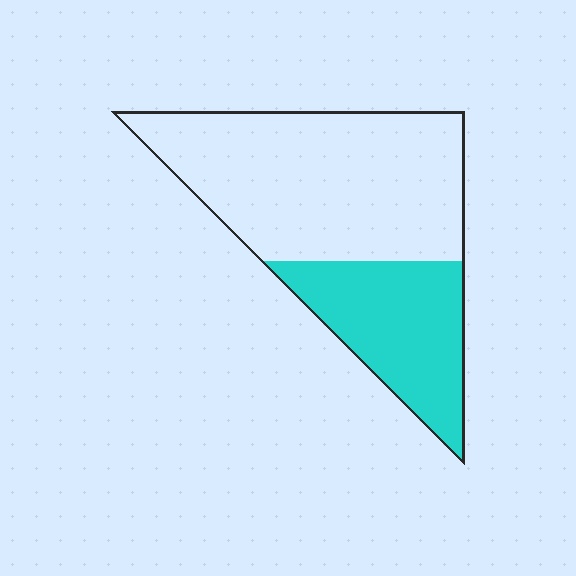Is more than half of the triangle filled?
No.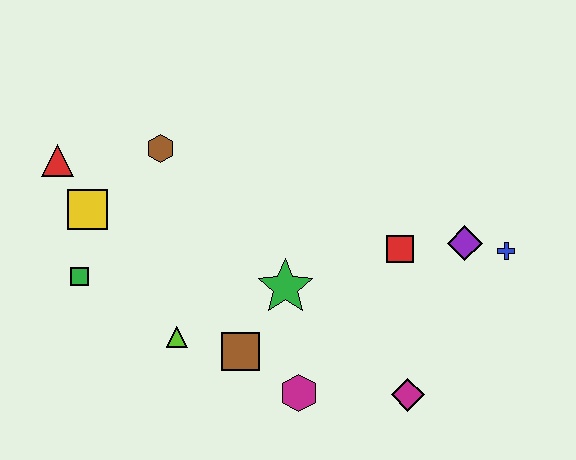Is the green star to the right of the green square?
Yes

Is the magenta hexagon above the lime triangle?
No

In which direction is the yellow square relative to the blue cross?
The yellow square is to the left of the blue cross.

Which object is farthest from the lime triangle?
The blue cross is farthest from the lime triangle.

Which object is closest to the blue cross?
The purple diamond is closest to the blue cross.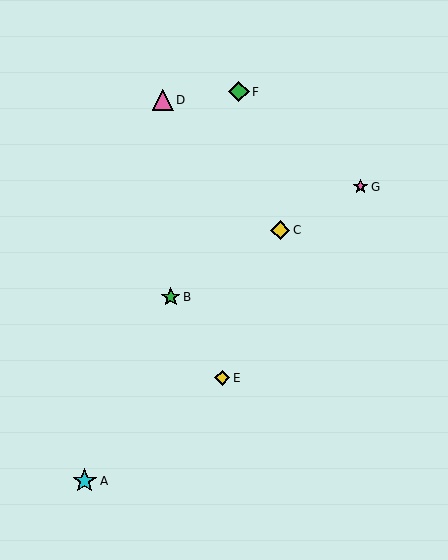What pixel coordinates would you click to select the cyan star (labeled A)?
Click at (85, 481) to select the cyan star A.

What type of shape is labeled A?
Shape A is a cyan star.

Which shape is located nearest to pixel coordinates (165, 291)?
The green star (labeled B) at (171, 297) is nearest to that location.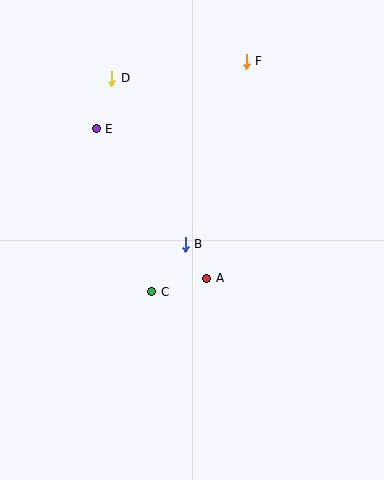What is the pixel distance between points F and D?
The distance between F and D is 136 pixels.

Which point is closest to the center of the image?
Point B at (185, 244) is closest to the center.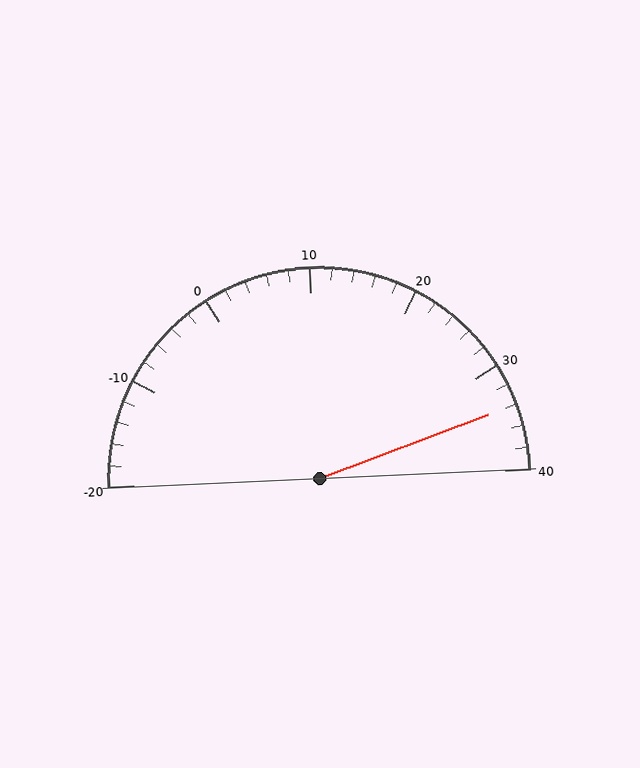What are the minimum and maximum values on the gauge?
The gauge ranges from -20 to 40.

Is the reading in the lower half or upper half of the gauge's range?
The reading is in the upper half of the range (-20 to 40).